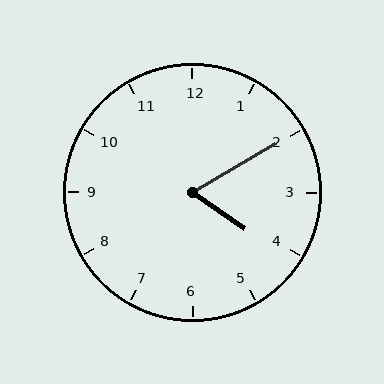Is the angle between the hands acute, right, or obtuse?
It is acute.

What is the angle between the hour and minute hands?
Approximately 65 degrees.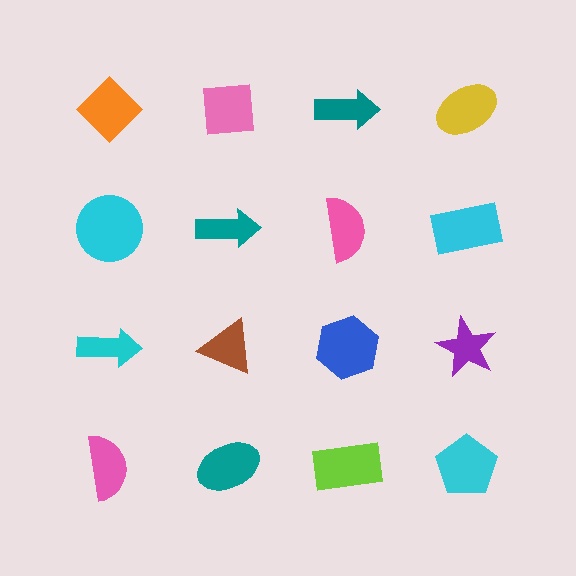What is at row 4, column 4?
A cyan pentagon.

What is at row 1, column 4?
A yellow ellipse.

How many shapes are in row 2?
4 shapes.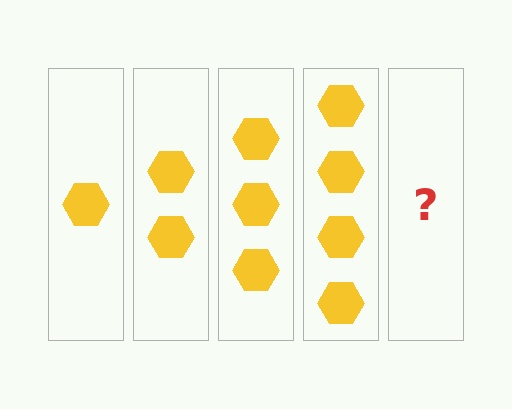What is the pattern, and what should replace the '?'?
The pattern is that each step adds one more hexagon. The '?' should be 5 hexagons.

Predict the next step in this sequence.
The next step is 5 hexagons.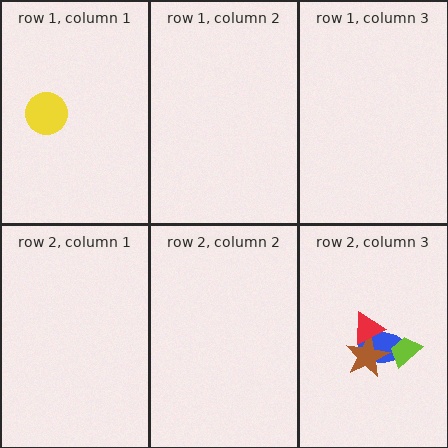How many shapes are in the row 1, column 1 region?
1.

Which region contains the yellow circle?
The row 1, column 1 region.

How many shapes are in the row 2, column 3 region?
4.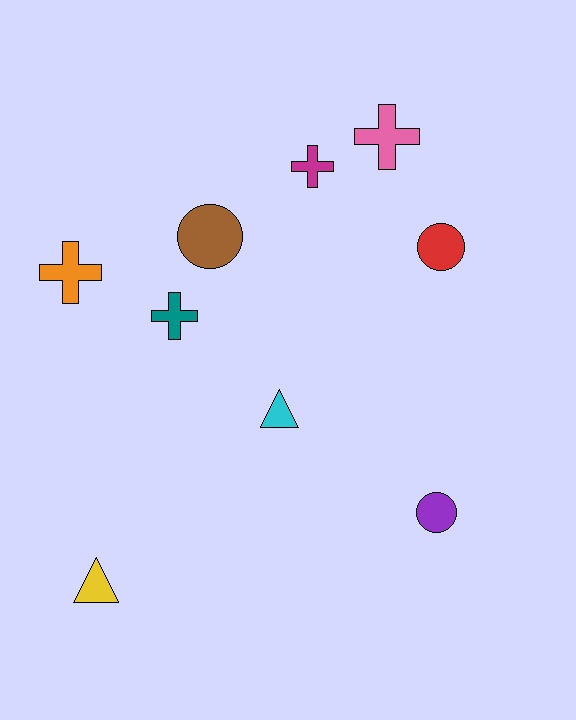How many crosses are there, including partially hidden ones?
There are 4 crosses.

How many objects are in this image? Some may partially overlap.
There are 9 objects.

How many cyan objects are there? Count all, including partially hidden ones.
There is 1 cyan object.